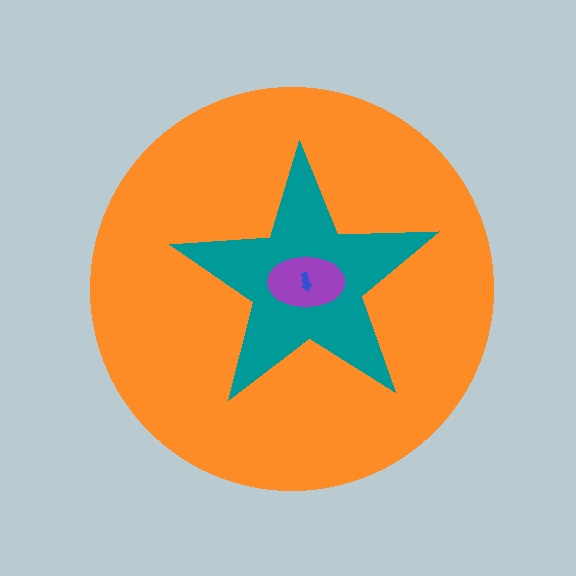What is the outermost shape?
The orange circle.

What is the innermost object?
The blue arrow.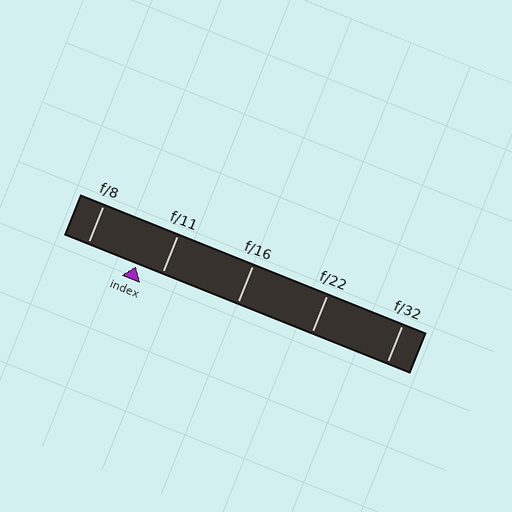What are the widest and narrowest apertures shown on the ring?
The widest aperture shown is f/8 and the narrowest is f/32.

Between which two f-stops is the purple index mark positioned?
The index mark is between f/8 and f/11.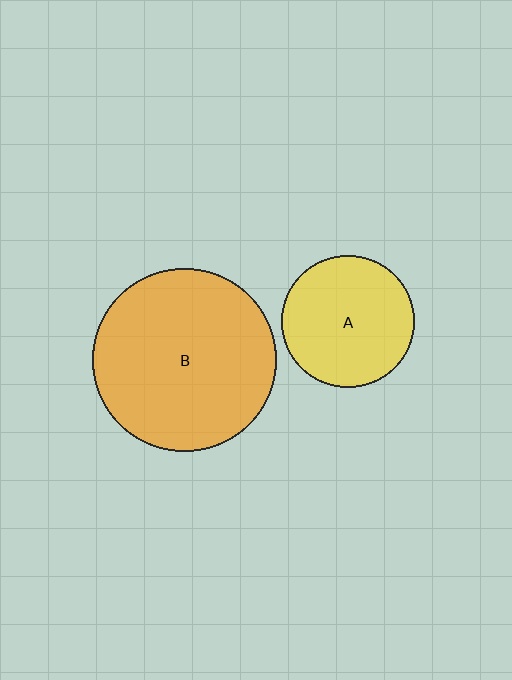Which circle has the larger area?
Circle B (orange).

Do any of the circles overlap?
No, none of the circles overlap.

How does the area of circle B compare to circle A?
Approximately 1.9 times.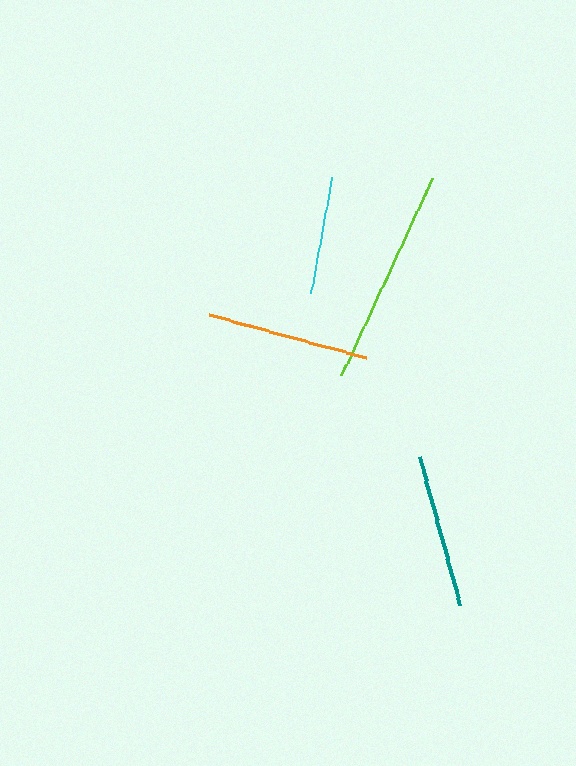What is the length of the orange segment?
The orange segment is approximately 162 pixels long.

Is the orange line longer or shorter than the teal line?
The orange line is longer than the teal line.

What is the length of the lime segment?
The lime segment is approximately 218 pixels long.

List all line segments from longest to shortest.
From longest to shortest: lime, orange, teal, cyan.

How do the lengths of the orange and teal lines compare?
The orange and teal lines are approximately the same length.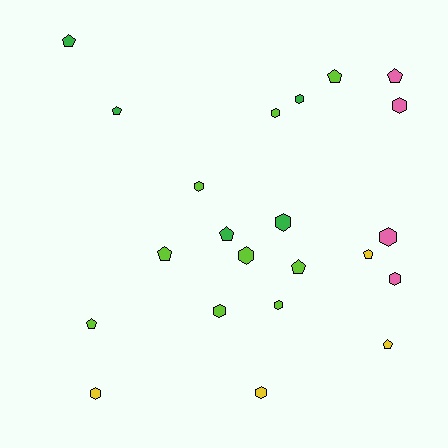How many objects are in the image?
There are 22 objects.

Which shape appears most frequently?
Hexagon, with 12 objects.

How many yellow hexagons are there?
There are 2 yellow hexagons.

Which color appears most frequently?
Lime, with 9 objects.